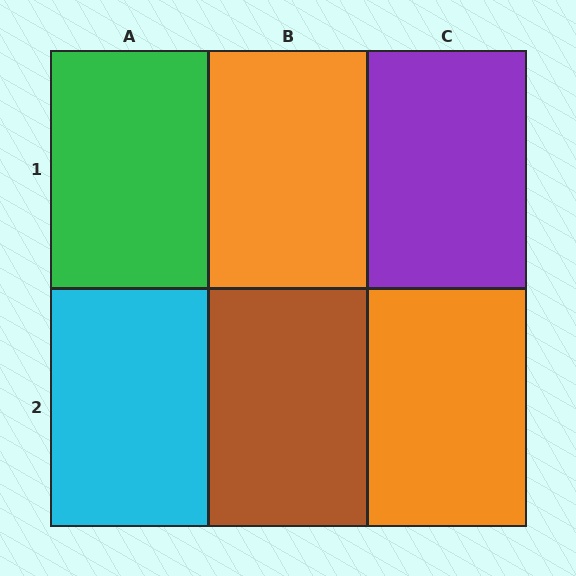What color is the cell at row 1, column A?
Green.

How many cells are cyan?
1 cell is cyan.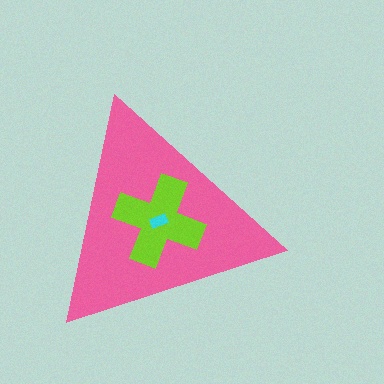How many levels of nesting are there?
3.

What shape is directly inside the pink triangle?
The lime cross.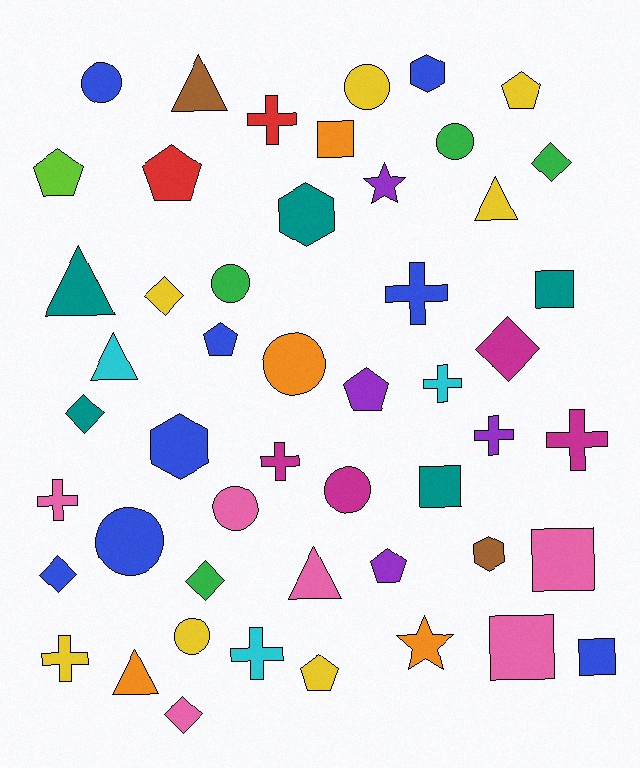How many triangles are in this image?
There are 6 triangles.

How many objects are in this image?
There are 50 objects.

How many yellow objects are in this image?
There are 7 yellow objects.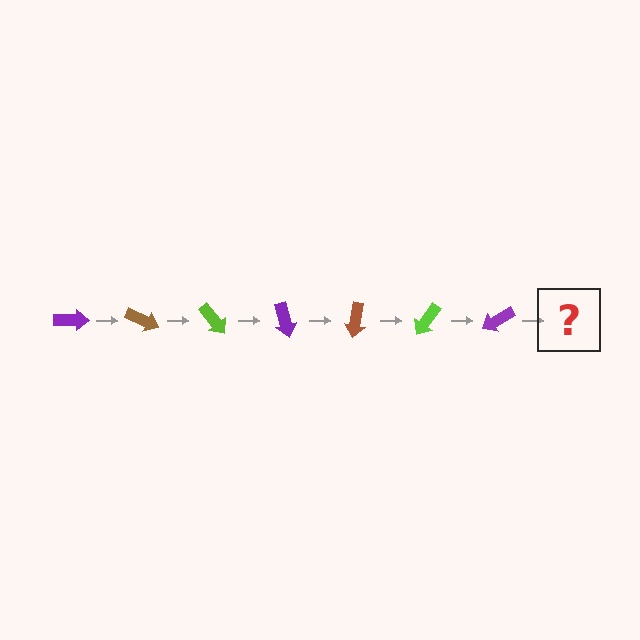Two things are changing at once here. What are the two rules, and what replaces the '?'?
The two rules are that it rotates 25 degrees each step and the color cycles through purple, brown, and lime. The '?' should be a brown arrow, rotated 175 degrees from the start.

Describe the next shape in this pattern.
It should be a brown arrow, rotated 175 degrees from the start.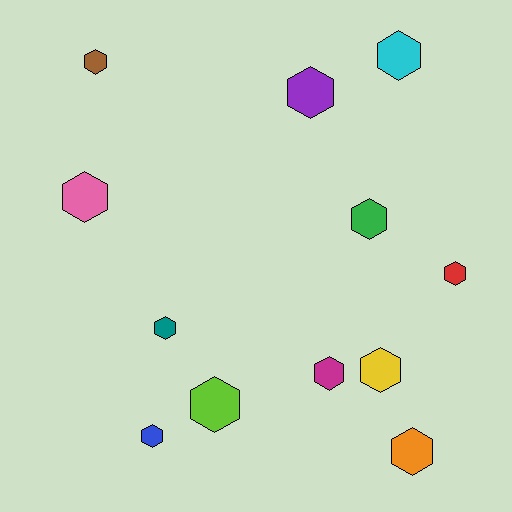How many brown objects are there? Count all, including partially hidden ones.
There is 1 brown object.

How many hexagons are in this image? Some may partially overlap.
There are 12 hexagons.